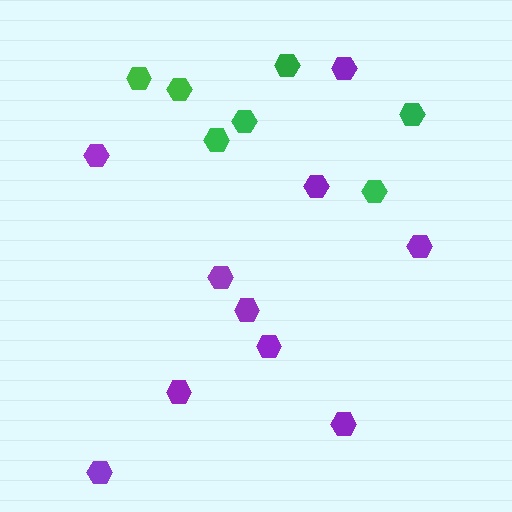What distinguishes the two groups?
There are 2 groups: one group of purple hexagons (10) and one group of green hexagons (7).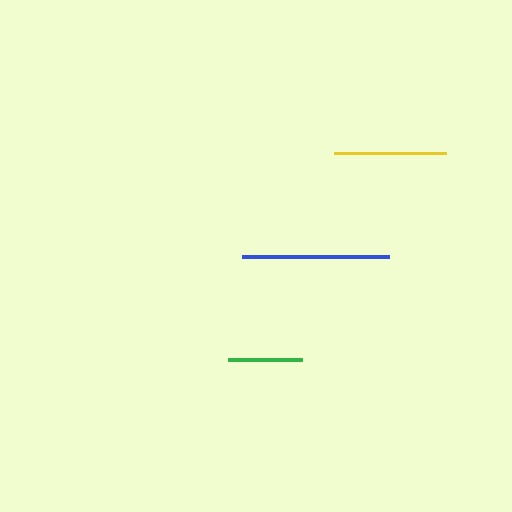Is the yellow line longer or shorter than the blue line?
The blue line is longer than the yellow line.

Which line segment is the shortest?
The green line is the shortest at approximately 74 pixels.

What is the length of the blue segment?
The blue segment is approximately 147 pixels long.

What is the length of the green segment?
The green segment is approximately 74 pixels long.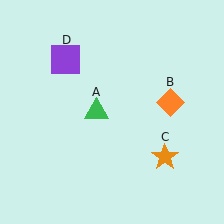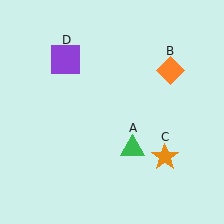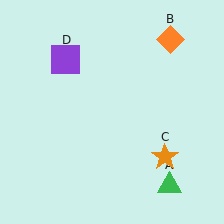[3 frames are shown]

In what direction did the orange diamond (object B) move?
The orange diamond (object B) moved up.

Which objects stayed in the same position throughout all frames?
Orange star (object C) and purple square (object D) remained stationary.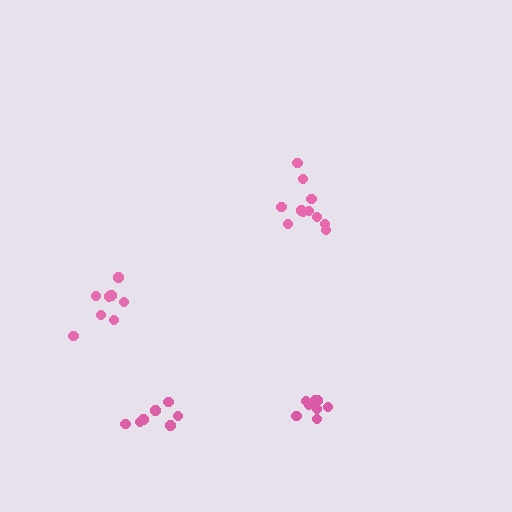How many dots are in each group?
Group 1: 8 dots, Group 2: 11 dots, Group 3: 7 dots, Group 4: 8 dots (34 total).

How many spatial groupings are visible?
There are 4 spatial groupings.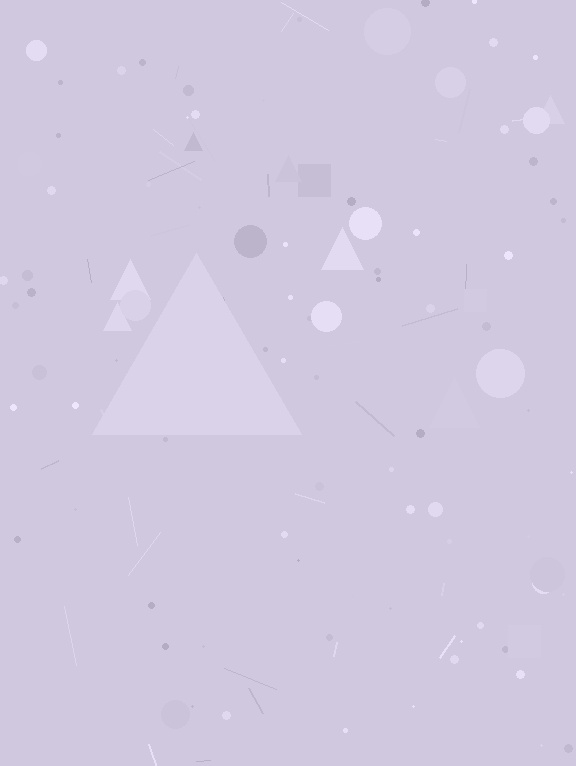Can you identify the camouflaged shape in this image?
The camouflaged shape is a triangle.